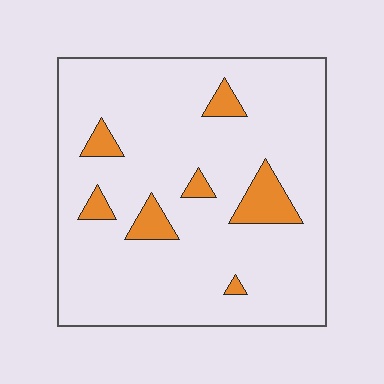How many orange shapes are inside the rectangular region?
7.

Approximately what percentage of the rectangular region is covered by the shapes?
Approximately 10%.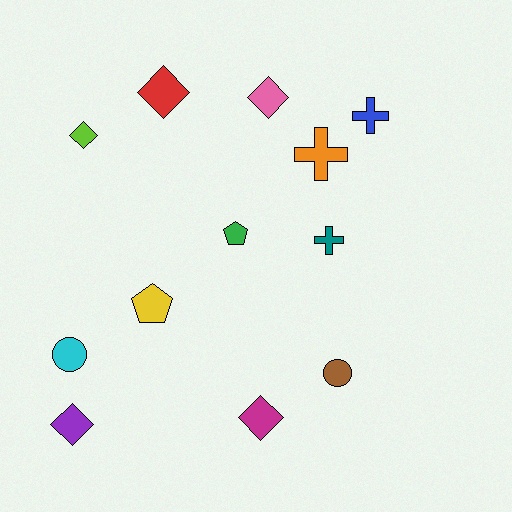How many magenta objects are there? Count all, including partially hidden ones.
There is 1 magenta object.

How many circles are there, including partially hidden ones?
There are 2 circles.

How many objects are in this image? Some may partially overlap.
There are 12 objects.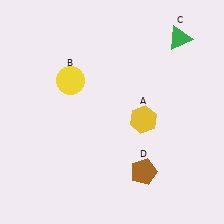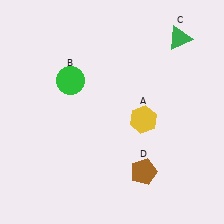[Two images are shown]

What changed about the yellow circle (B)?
In Image 1, B is yellow. In Image 2, it changed to green.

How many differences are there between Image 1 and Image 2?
There is 1 difference between the two images.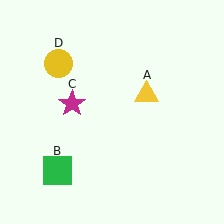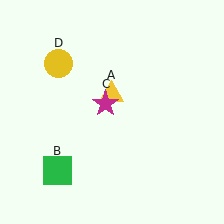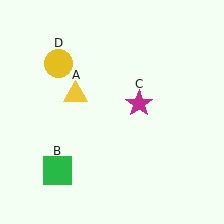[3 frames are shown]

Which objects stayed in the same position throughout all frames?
Green square (object B) and yellow circle (object D) remained stationary.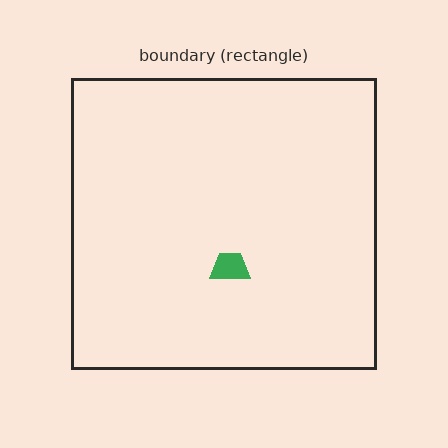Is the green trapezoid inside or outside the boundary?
Inside.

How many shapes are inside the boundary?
1 inside, 0 outside.